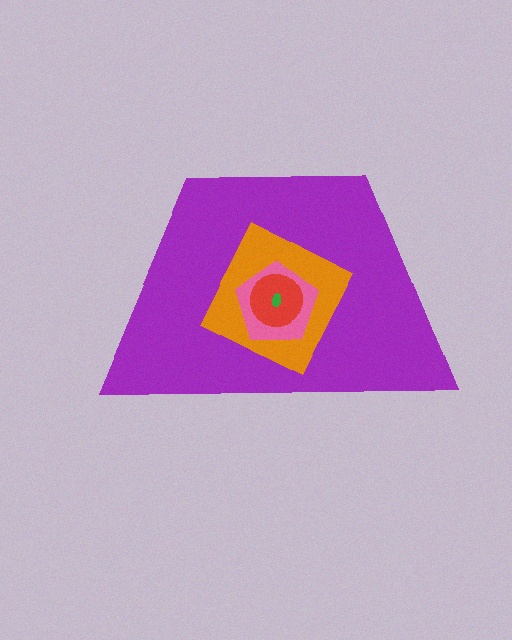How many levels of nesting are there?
5.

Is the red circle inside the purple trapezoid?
Yes.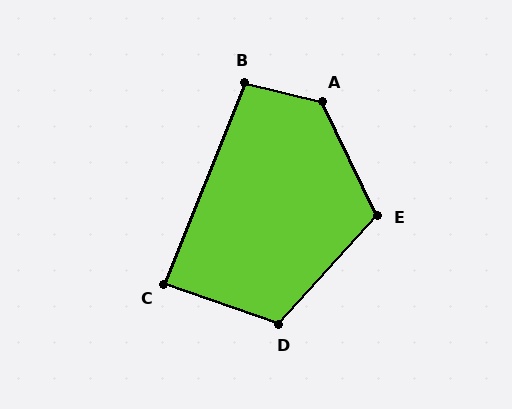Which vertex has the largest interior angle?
A, at approximately 130 degrees.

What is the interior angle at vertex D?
Approximately 113 degrees (obtuse).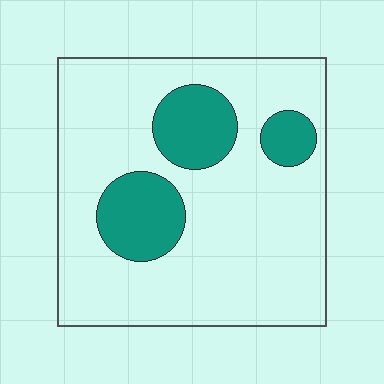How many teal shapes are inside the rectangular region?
3.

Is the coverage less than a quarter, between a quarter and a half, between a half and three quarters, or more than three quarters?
Less than a quarter.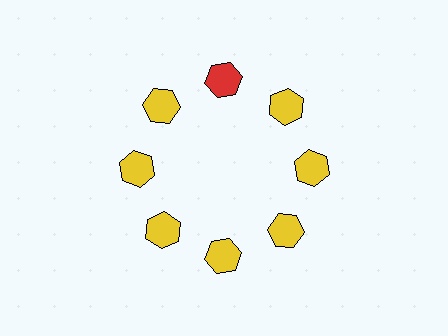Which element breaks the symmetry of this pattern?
The red hexagon at roughly the 12 o'clock position breaks the symmetry. All other shapes are yellow hexagons.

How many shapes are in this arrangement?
There are 8 shapes arranged in a ring pattern.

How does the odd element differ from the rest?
It has a different color: red instead of yellow.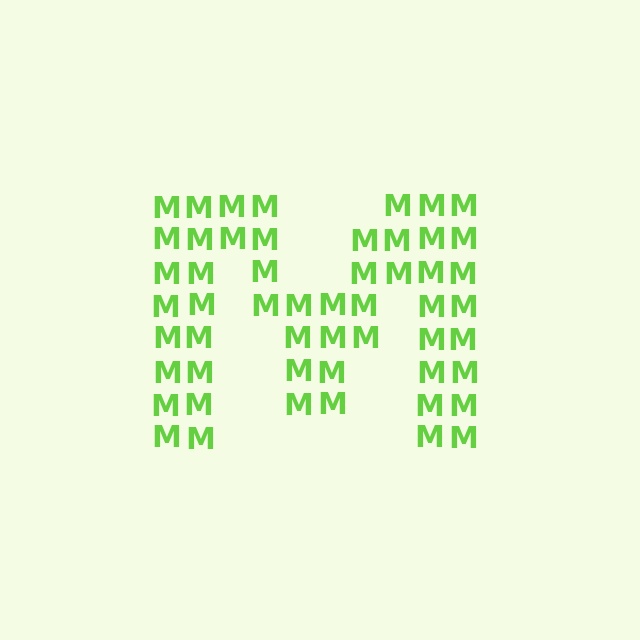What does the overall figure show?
The overall figure shows the letter M.